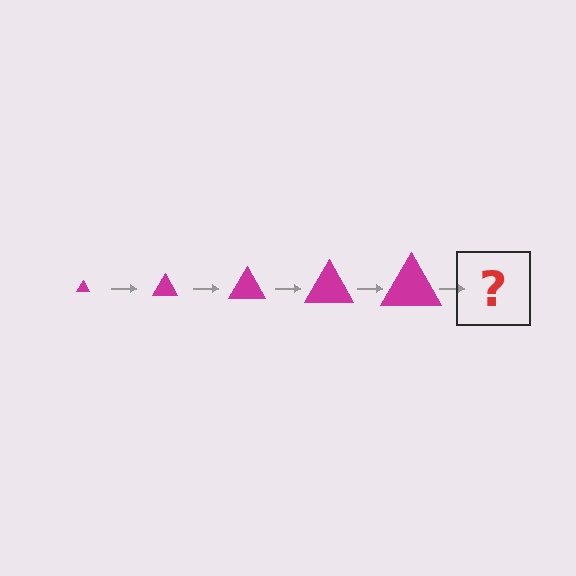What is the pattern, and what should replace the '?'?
The pattern is that the triangle gets progressively larger each step. The '?' should be a magenta triangle, larger than the previous one.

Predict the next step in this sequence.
The next step is a magenta triangle, larger than the previous one.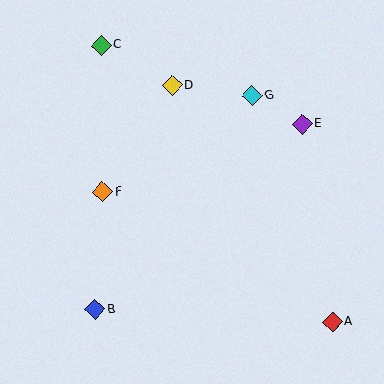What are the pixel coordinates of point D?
Point D is at (172, 85).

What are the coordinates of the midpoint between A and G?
The midpoint between A and G is at (292, 209).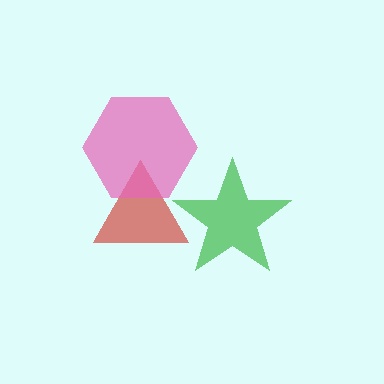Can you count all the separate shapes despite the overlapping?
Yes, there are 3 separate shapes.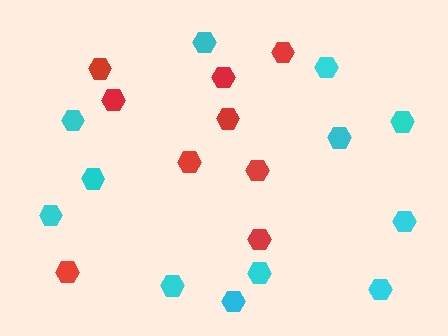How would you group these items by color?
There are 2 groups: one group of red hexagons (9) and one group of cyan hexagons (12).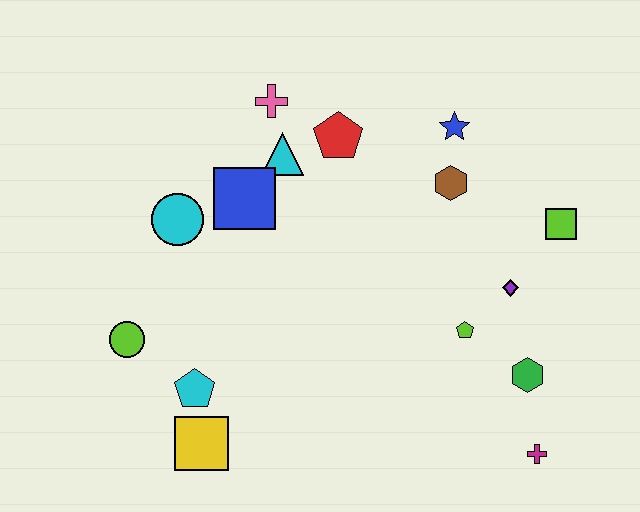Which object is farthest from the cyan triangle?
The magenta cross is farthest from the cyan triangle.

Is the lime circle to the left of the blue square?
Yes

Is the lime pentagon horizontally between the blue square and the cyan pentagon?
No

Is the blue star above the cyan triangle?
Yes